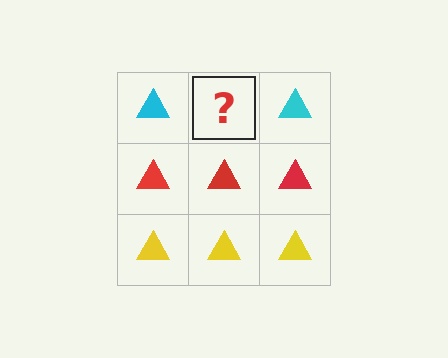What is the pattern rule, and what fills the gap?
The rule is that each row has a consistent color. The gap should be filled with a cyan triangle.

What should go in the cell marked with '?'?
The missing cell should contain a cyan triangle.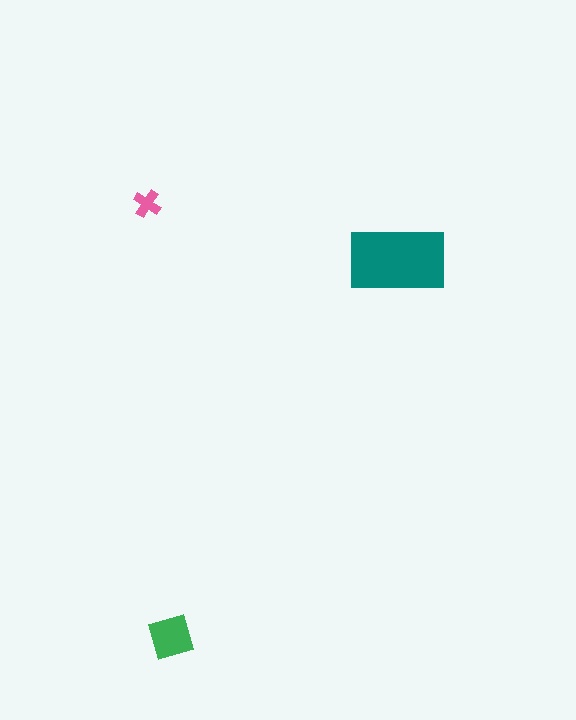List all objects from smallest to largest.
The pink cross, the green diamond, the teal rectangle.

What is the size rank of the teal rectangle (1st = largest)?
1st.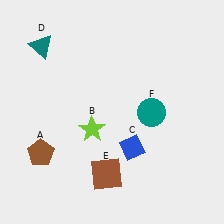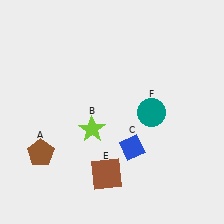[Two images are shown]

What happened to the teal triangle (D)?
The teal triangle (D) was removed in Image 2. It was in the top-left area of Image 1.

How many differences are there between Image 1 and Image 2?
There is 1 difference between the two images.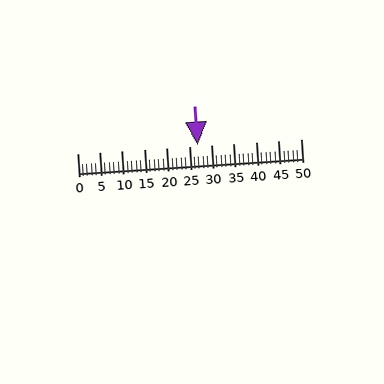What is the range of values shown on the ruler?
The ruler shows values from 0 to 50.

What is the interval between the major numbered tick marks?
The major tick marks are spaced 5 units apart.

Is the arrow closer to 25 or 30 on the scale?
The arrow is closer to 25.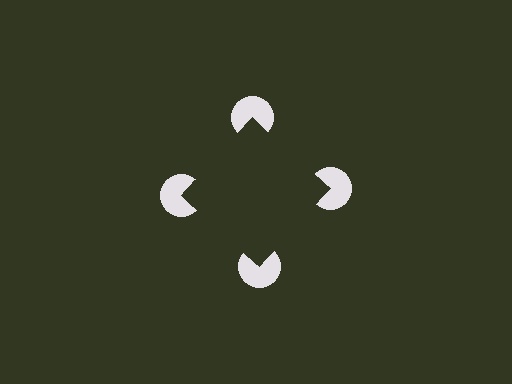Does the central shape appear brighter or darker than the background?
It typically appears slightly darker than the background, even though no actual brightness change is drawn.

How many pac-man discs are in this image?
There are 4 — one at each vertex of the illusory square.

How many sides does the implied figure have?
4 sides.